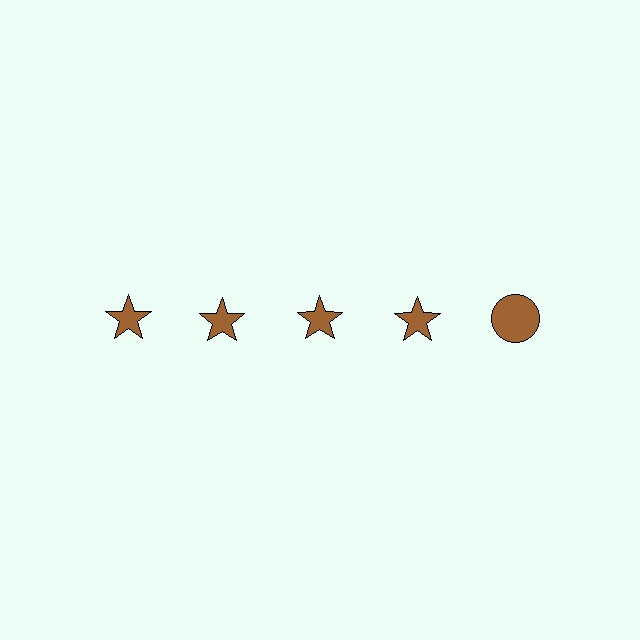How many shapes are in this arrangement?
There are 5 shapes arranged in a grid pattern.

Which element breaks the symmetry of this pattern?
The brown circle in the top row, rightmost column breaks the symmetry. All other shapes are brown stars.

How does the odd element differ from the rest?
It has a different shape: circle instead of star.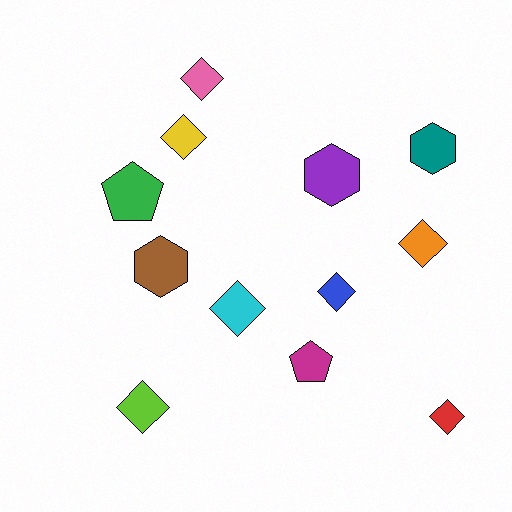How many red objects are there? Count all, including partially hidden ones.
There is 1 red object.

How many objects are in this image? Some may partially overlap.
There are 12 objects.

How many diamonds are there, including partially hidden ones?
There are 7 diamonds.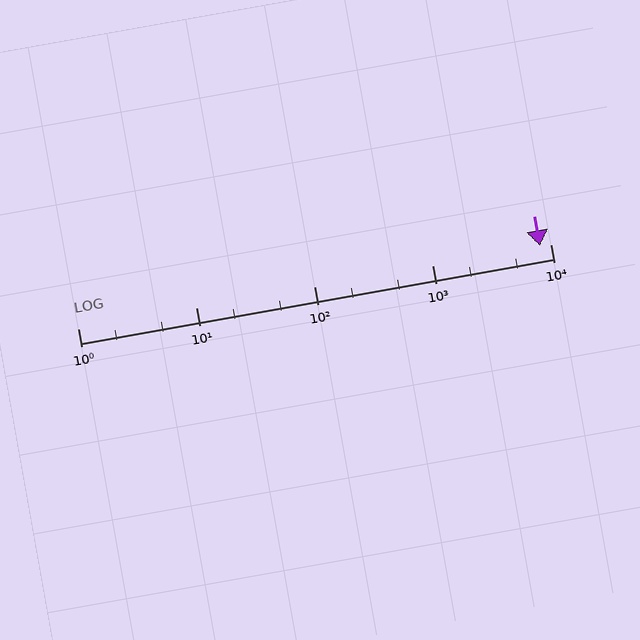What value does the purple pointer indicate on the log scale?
The pointer indicates approximately 8200.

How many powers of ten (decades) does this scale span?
The scale spans 4 decades, from 1 to 10000.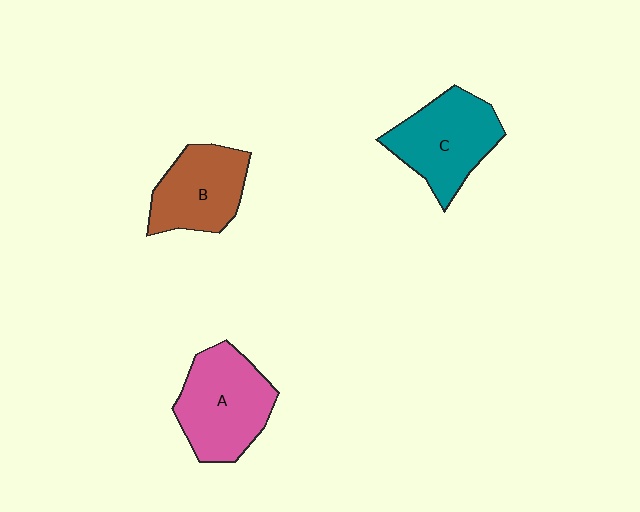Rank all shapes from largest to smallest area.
From largest to smallest: A (pink), C (teal), B (brown).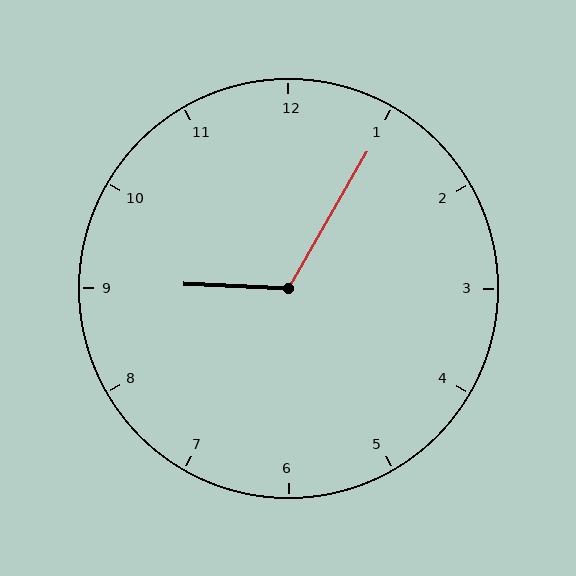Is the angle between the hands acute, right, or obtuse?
It is obtuse.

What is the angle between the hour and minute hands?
Approximately 118 degrees.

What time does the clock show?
9:05.